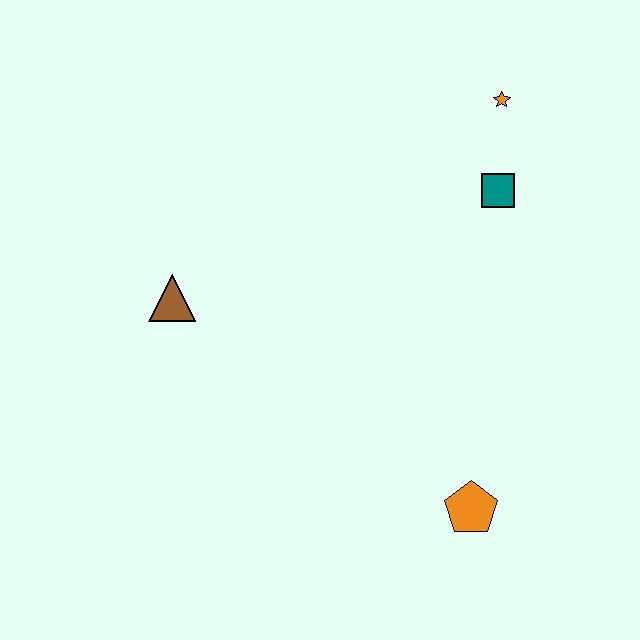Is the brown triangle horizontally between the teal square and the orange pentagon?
No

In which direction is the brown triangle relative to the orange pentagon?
The brown triangle is to the left of the orange pentagon.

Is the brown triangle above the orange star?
No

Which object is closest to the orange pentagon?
The teal square is closest to the orange pentagon.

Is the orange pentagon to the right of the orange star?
No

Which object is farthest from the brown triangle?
The orange star is farthest from the brown triangle.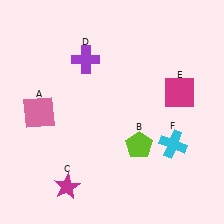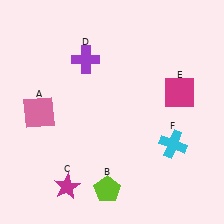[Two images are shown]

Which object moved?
The lime pentagon (B) moved down.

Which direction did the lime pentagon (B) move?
The lime pentagon (B) moved down.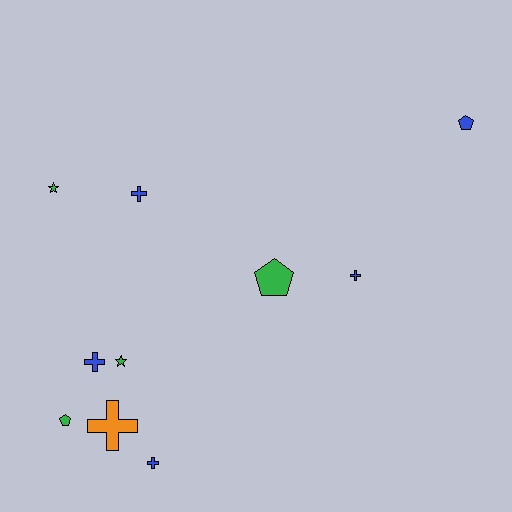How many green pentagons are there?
There are 2 green pentagons.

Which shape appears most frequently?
Cross, with 5 objects.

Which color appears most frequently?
Blue, with 5 objects.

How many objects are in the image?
There are 10 objects.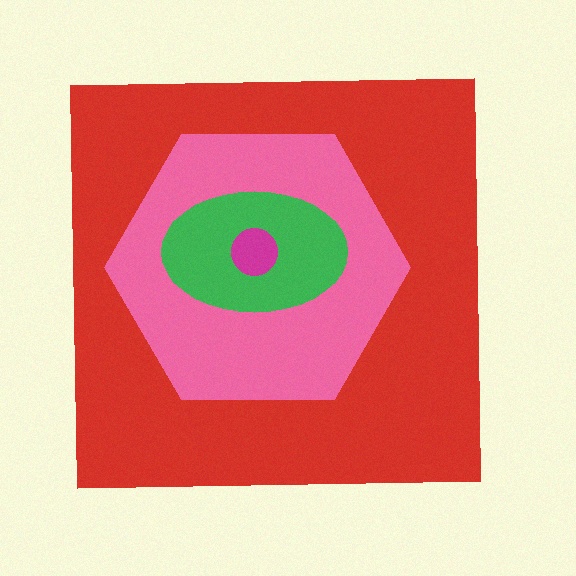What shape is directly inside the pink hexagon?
The green ellipse.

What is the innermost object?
The magenta circle.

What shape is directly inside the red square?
The pink hexagon.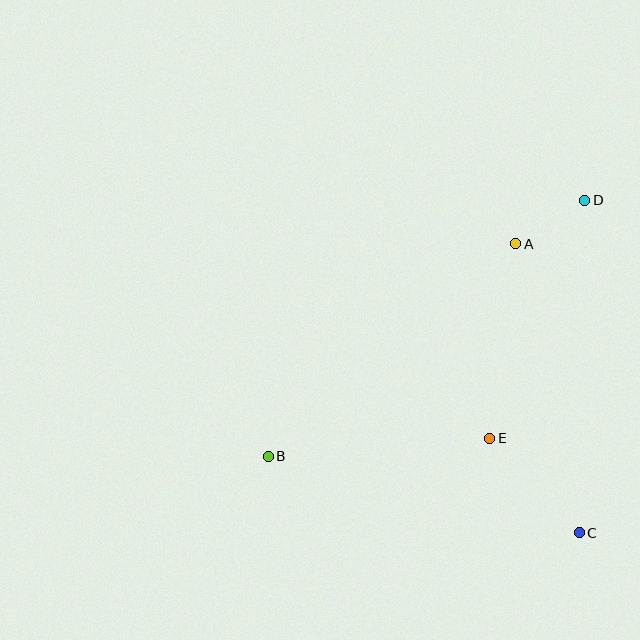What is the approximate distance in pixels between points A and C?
The distance between A and C is approximately 296 pixels.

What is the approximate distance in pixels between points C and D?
The distance between C and D is approximately 333 pixels.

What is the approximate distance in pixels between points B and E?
The distance between B and E is approximately 222 pixels.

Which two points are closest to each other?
Points A and D are closest to each other.